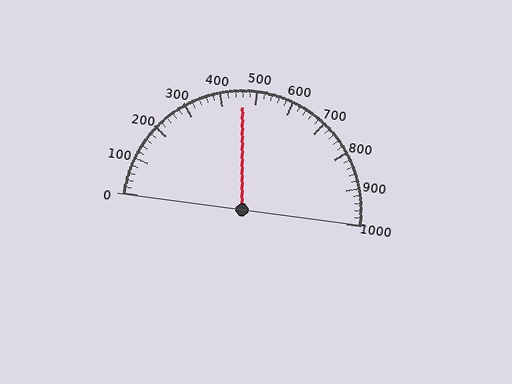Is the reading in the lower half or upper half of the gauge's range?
The reading is in the lower half of the range (0 to 1000).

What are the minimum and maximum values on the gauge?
The gauge ranges from 0 to 1000.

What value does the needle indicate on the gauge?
The needle indicates approximately 460.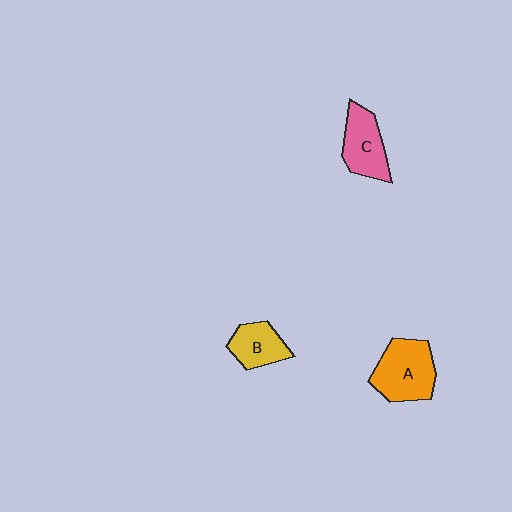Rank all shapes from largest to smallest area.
From largest to smallest: A (orange), C (pink), B (yellow).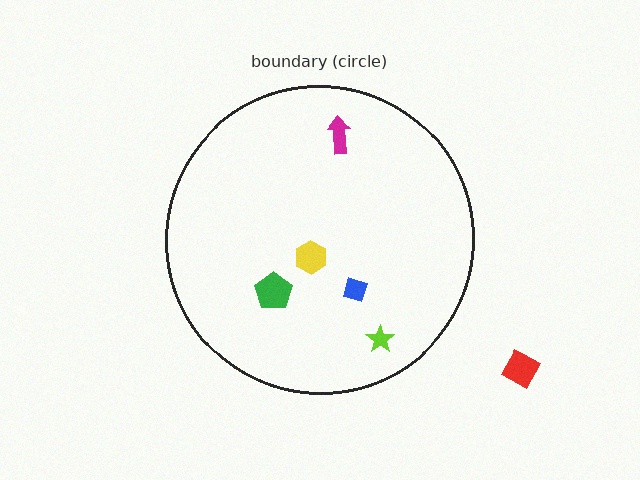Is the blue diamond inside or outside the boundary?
Inside.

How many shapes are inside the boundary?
5 inside, 1 outside.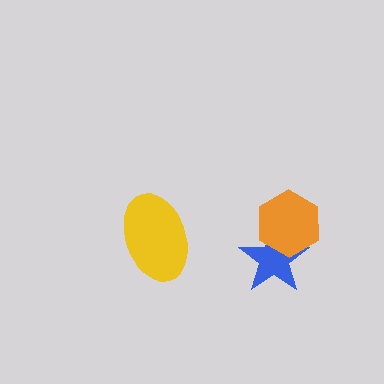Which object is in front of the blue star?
The orange hexagon is in front of the blue star.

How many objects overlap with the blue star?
1 object overlaps with the blue star.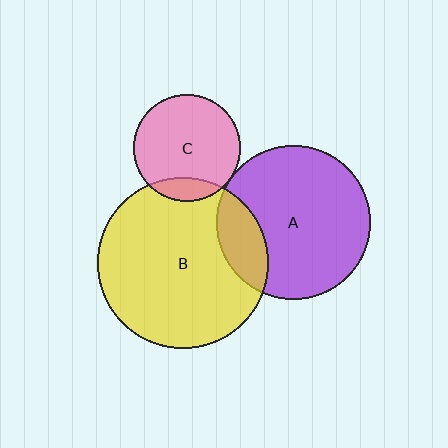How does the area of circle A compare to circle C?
Approximately 2.1 times.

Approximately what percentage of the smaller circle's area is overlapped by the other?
Approximately 15%.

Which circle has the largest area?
Circle B (yellow).